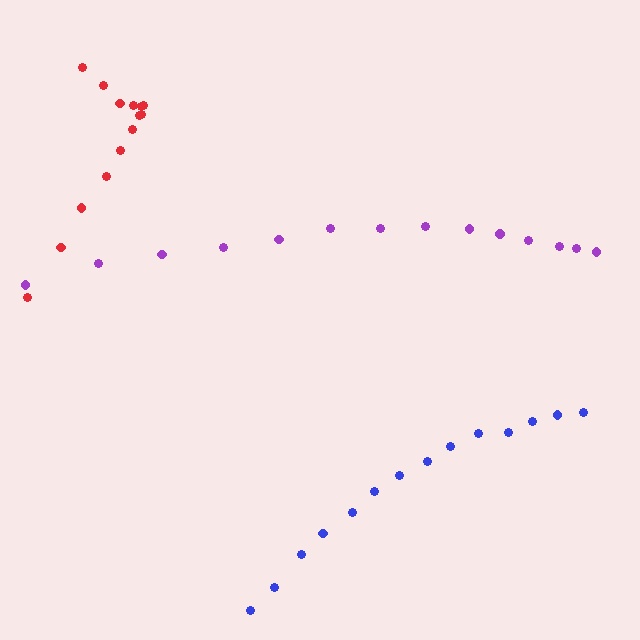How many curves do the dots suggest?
There are 3 distinct paths.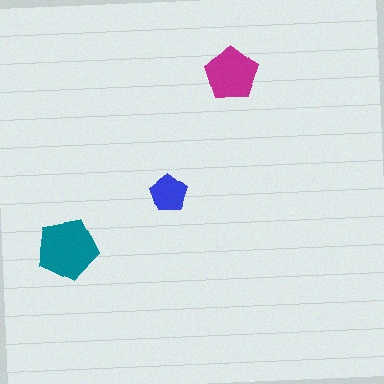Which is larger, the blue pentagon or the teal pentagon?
The teal one.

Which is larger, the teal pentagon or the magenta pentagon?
The teal one.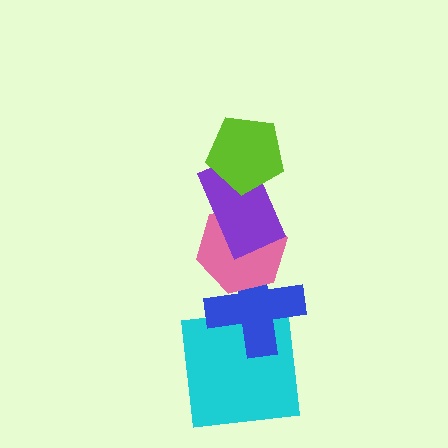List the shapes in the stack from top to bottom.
From top to bottom: the lime pentagon, the purple rectangle, the pink hexagon, the blue cross, the cyan square.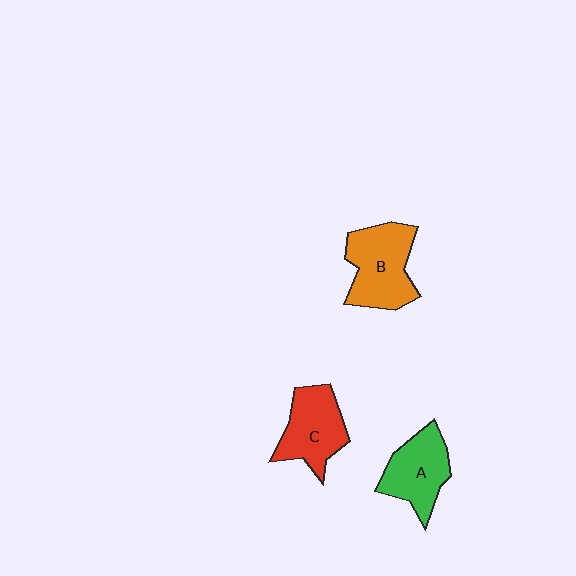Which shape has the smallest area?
Shape A (green).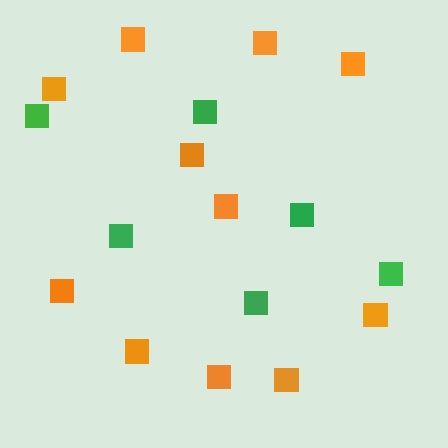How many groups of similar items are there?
There are 2 groups: one group of orange squares (11) and one group of green squares (6).